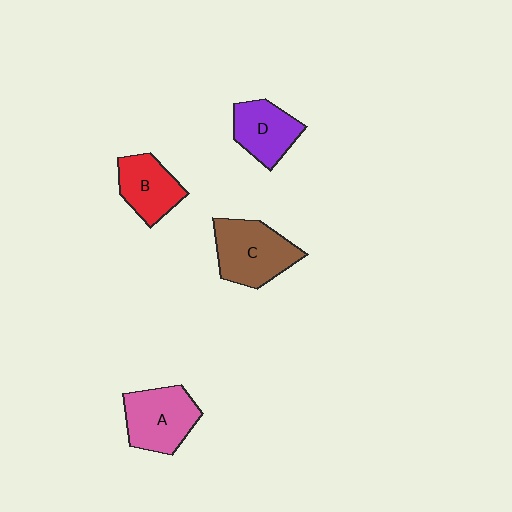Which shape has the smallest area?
Shape B (red).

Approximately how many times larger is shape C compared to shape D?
Approximately 1.3 times.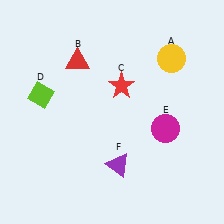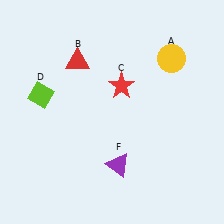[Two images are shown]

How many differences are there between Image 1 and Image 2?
There is 1 difference between the two images.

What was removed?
The magenta circle (E) was removed in Image 2.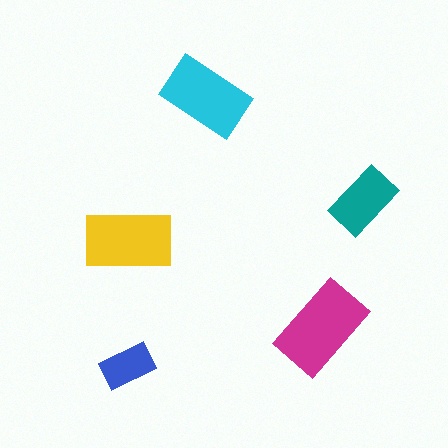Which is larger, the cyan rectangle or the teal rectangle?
The cyan one.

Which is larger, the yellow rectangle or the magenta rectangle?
The magenta one.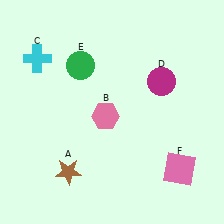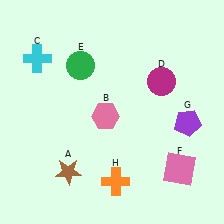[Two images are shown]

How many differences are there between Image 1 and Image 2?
There are 2 differences between the two images.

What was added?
A purple pentagon (G), an orange cross (H) were added in Image 2.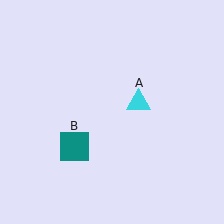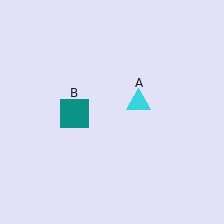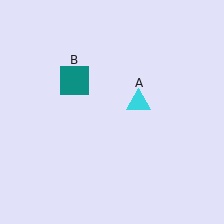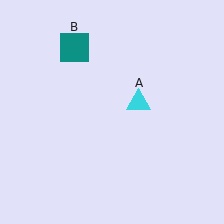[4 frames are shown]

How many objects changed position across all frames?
1 object changed position: teal square (object B).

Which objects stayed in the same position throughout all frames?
Cyan triangle (object A) remained stationary.